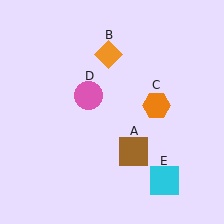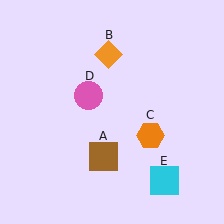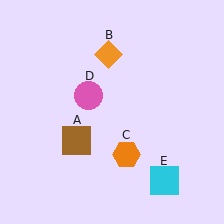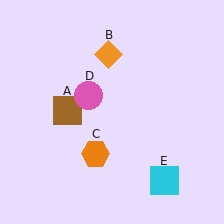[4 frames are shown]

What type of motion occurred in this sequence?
The brown square (object A), orange hexagon (object C) rotated clockwise around the center of the scene.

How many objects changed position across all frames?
2 objects changed position: brown square (object A), orange hexagon (object C).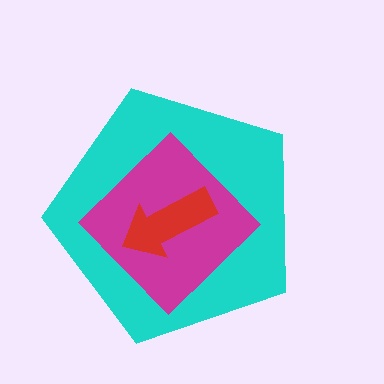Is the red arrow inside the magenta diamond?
Yes.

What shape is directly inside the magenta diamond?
The red arrow.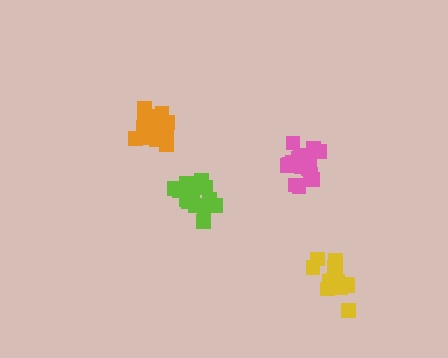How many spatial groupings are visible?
There are 4 spatial groupings.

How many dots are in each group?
Group 1: 19 dots, Group 2: 18 dots, Group 3: 20 dots, Group 4: 15 dots (72 total).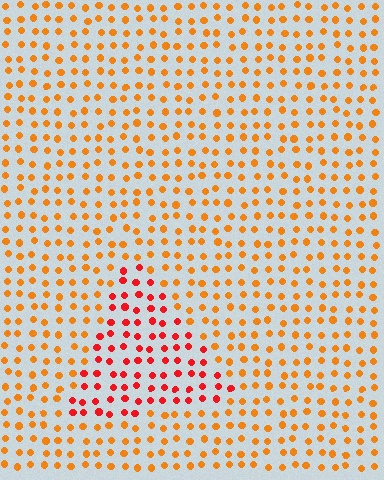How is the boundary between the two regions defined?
The boundary is defined purely by a slight shift in hue (about 33 degrees). Spacing, size, and orientation are identical on both sides.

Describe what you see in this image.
The image is filled with small orange elements in a uniform arrangement. A triangle-shaped region is visible where the elements are tinted to a slightly different hue, forming a subtle color boundary.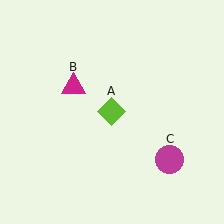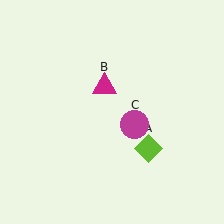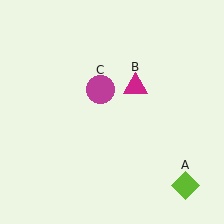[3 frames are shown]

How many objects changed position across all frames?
3 objects changed position: lime diamond (object A), magenta triangle (object B), magenta circle (object C).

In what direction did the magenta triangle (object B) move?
The magenta triangle (object B) moved right.